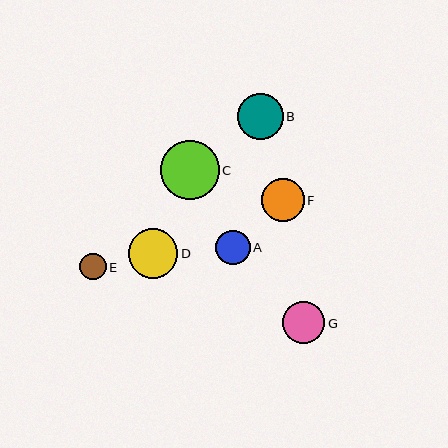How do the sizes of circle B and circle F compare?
Circle B and circle F are approximately the same size.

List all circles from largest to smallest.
From largest to smallest: C, D, B, F, G, A, E.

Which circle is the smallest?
Circle E is the smallest with a size of approximately 27 pixels.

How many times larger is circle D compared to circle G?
Circle D is approximately 1.2 times the size of circle G.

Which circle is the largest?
Circle C is the largest with a size of approximately 59 pixels.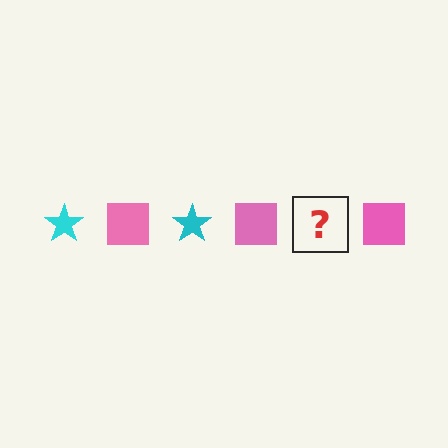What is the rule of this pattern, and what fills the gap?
The rule is that the pattern alternates between cyan star and pink square. The gap should be filled with a cyan star.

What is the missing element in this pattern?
The missing element is a cyan star.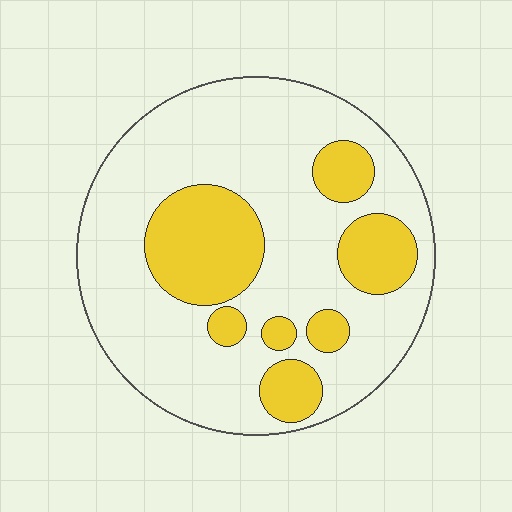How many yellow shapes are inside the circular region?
7.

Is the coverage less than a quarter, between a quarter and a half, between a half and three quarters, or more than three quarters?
Between a quarter and a half.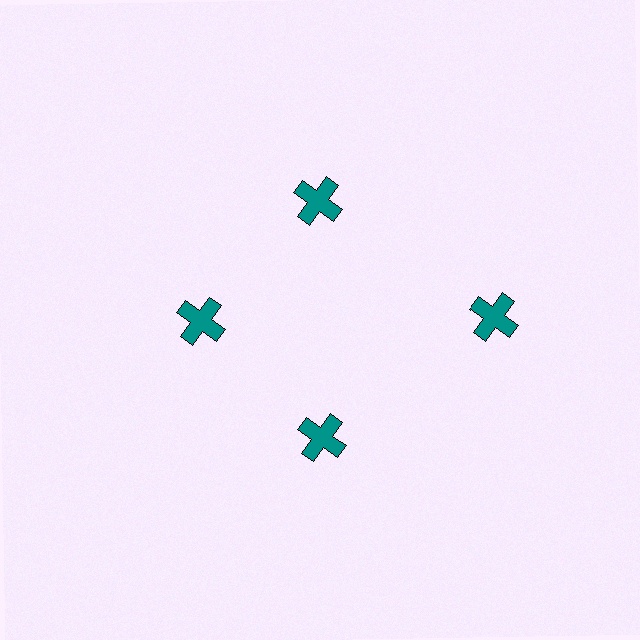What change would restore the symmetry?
The symmetry would be restored by moving it inward, back onto the ring so that all 4 crosses sit at equal angles and equal distance from the center.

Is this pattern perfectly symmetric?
No. The 4 teal crosses are arranged in a ring, but one element near the 3 o'clock position is pushed outward from the center, breaking the 4-fold rotational symmetry.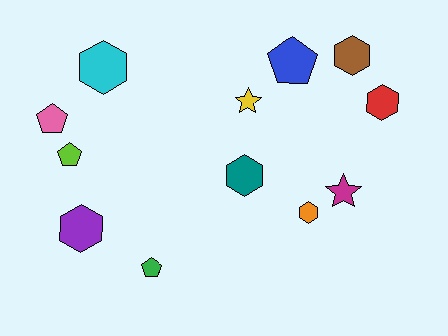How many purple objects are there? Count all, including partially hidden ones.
There is 1 purple object.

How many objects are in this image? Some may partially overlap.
There are 12 objects.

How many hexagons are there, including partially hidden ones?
There are 6 hexagons.